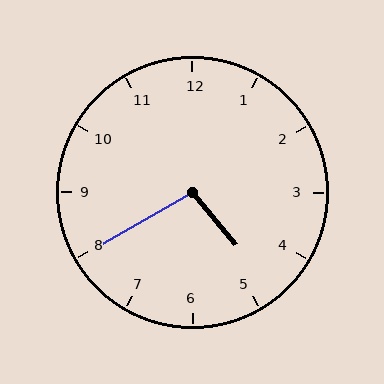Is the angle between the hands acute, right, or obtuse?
It is obtuse.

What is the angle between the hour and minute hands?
Approximately 100 degrees.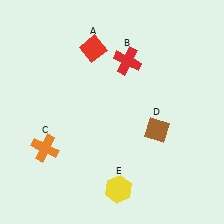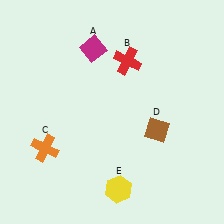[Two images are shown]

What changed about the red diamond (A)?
In Image 1, A is red. In Image 2, it changed to magenta.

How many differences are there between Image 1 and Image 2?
There is 1 difference between the two images.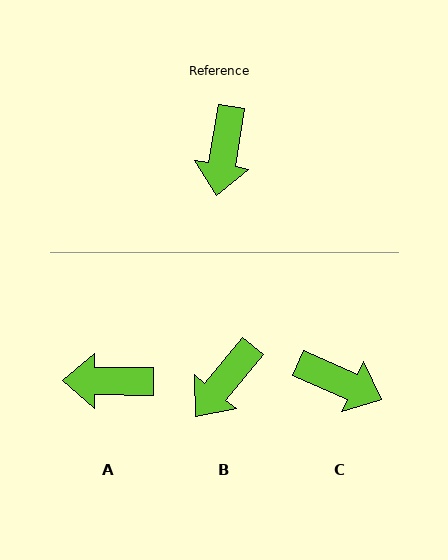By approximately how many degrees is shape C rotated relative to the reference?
Approximately 76 degrees counter-clockwise.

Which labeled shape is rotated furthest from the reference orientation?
A, about 81 degrees away.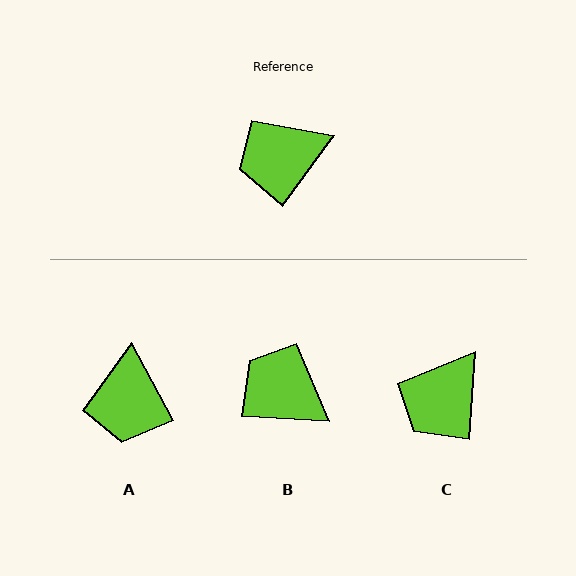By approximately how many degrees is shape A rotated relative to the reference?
Approximately 64 degrees counter-clockwise.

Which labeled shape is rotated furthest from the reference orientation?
A, about 64 degrees away.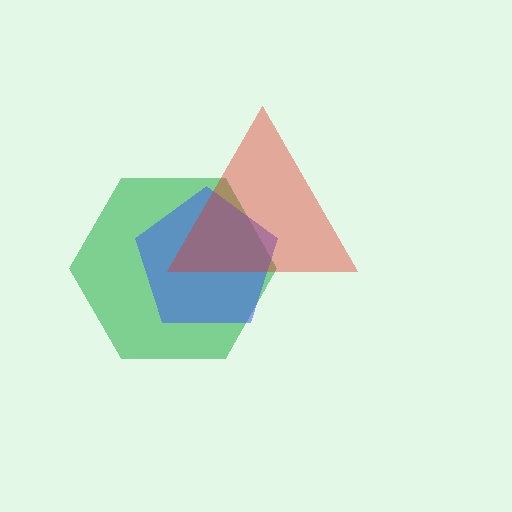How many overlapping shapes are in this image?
There are 3 overlapping shapes in the image.